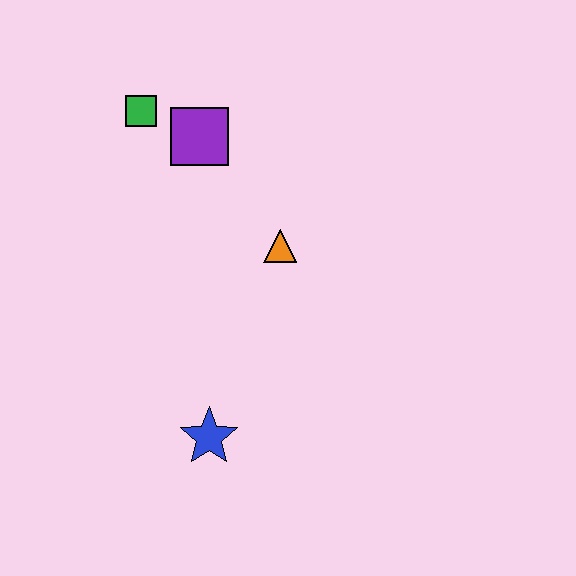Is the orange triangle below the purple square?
Yes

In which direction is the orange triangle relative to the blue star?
The orange triangle is above the blue star.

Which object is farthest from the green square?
The blue star is farthest from the green square.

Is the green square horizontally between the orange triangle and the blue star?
No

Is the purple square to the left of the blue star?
Yes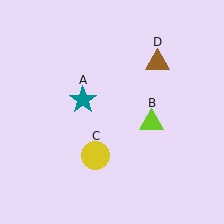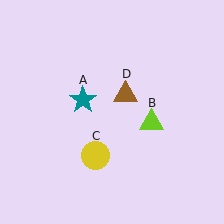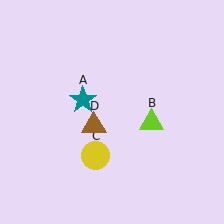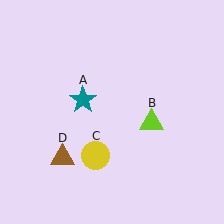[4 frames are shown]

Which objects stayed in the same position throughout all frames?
Teal star (object A) and lime triangle (object B) and yellow circle (object C) remained stationary.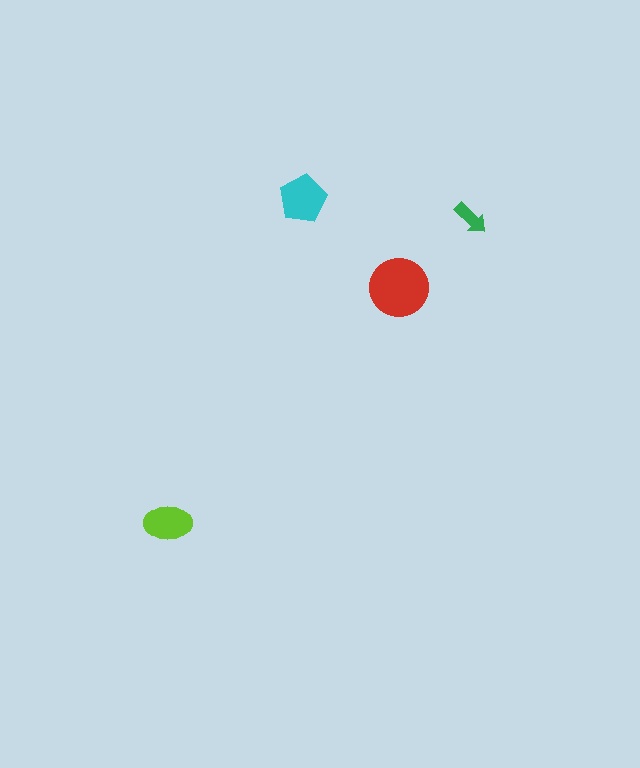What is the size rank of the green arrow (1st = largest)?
4th.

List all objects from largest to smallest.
The red circle, the cyan pentagon, the lime ellipse, the green arrow.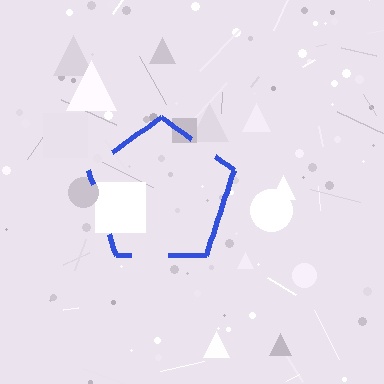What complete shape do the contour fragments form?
The contour fragments form a pentagon.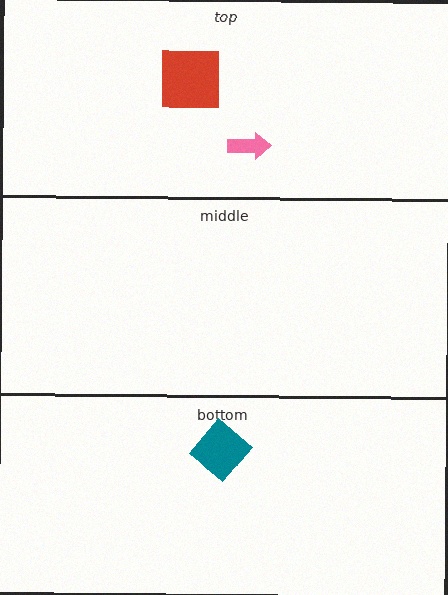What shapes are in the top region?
The pink arrow, the red square.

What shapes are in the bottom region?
The teal diamond.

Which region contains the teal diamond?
The bottom region.